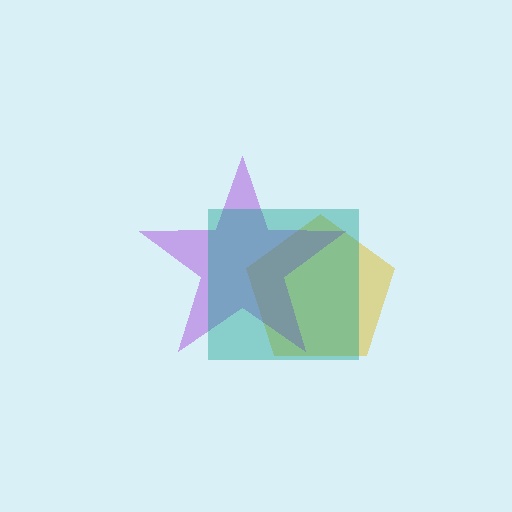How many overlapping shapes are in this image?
There are 3 overlapping shapes in the image.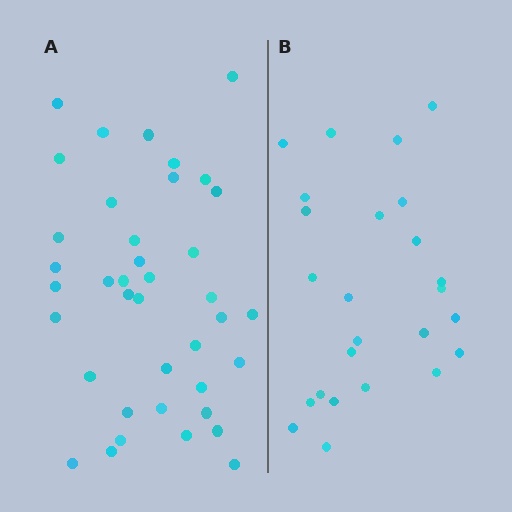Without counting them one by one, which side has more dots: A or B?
Region A (the left region) has more dots.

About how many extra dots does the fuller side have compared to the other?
Region A has approximately 15 more dots than region B.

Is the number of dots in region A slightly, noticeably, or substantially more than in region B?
Region A has substantially more. The ratio is roughly 1.6 to 1.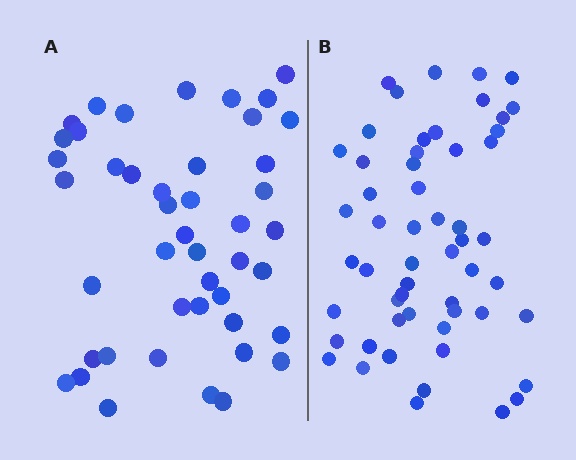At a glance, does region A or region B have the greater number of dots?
Region B (the right region) has more dots.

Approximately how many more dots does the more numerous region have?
Region B has roughly 10 or so more dots than region A.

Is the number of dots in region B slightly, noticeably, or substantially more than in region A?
Region B has only slightly more — the two regions are fairly close. The ratio is roughly 1.2 to 1.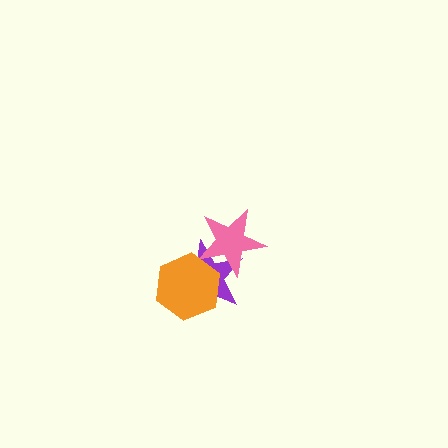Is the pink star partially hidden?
Yes, it is partially covered by another shape.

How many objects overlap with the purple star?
2 objects overlap with the purple star.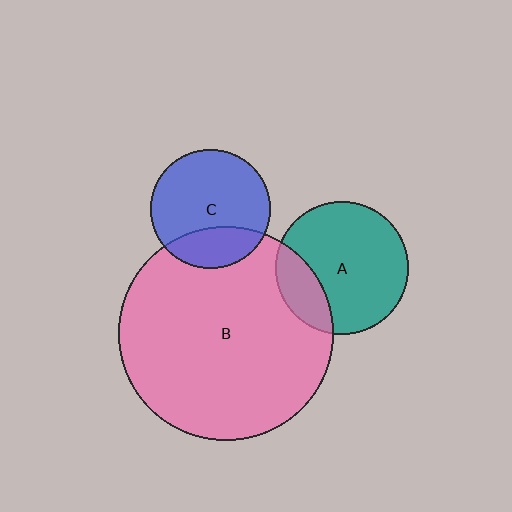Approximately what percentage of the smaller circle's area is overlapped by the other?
Approximately 20%.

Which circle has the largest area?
Circle B (pink).